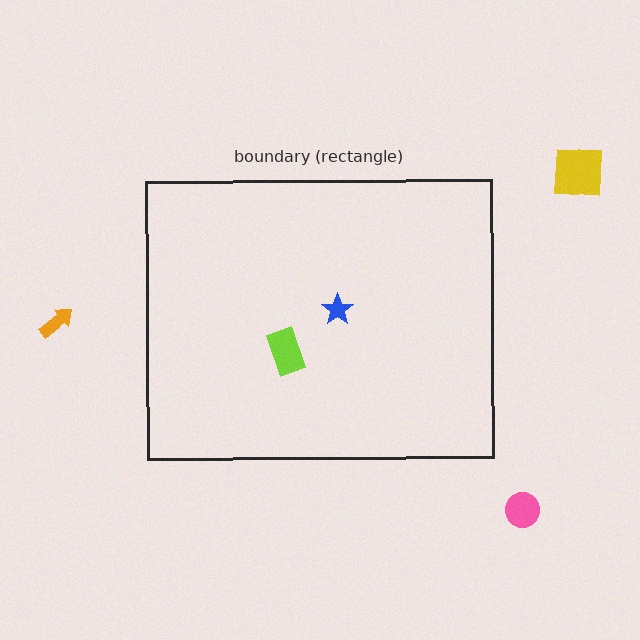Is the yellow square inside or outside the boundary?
Outside.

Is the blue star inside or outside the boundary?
Inside.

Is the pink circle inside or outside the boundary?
Outside.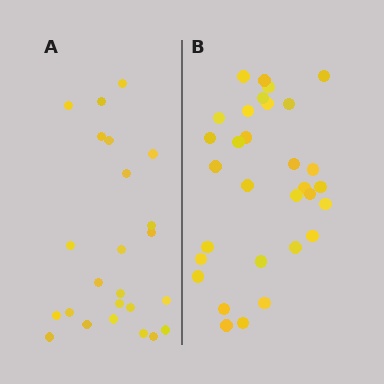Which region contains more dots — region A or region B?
Region B (the right region) has more dots.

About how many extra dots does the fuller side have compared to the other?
Region B has roughly 8 or so more dots than region A.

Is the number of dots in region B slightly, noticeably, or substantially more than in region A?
Region B has noticeably more, but not dramatically so. The ratio is roughly 1.3 to 1.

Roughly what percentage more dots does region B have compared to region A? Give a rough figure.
About 30% more.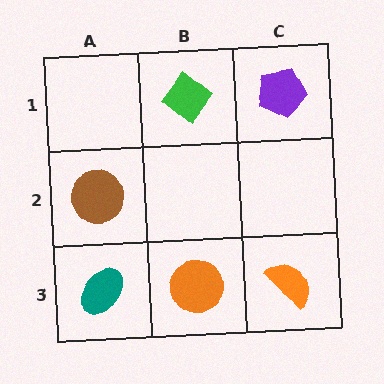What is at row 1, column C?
A purple pentagon.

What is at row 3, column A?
A teal ellipse.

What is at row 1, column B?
A green diamond.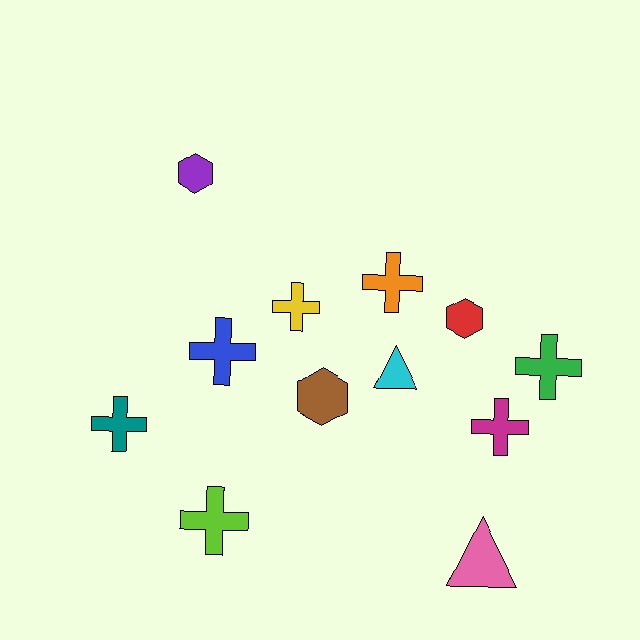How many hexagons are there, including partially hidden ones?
There are 3 hexagons.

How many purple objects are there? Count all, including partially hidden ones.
There is 1 purple object.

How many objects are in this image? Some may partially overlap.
There are 12 objects.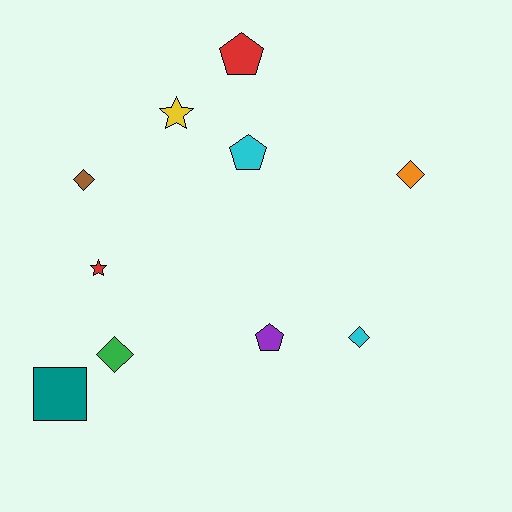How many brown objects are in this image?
There is 1 brown object.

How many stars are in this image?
There are 2 stars.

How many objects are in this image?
There are 10 objects.